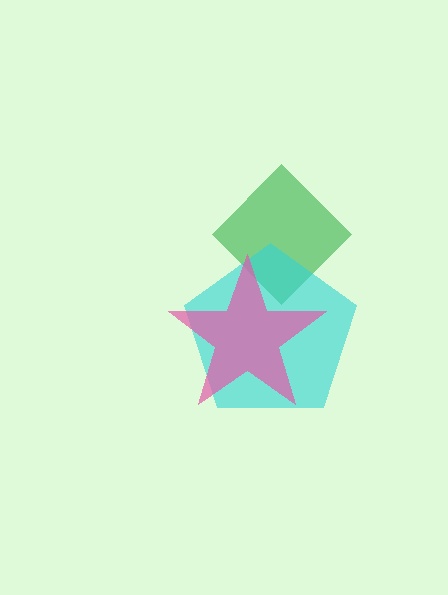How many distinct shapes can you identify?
There are 3 distinct shapes: a green diamond, a cyan pentagon, a pink star.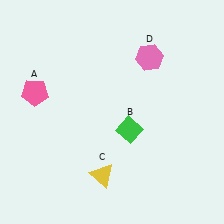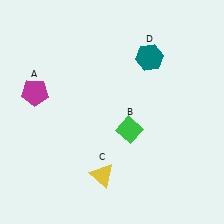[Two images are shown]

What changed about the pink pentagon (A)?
In Image 1, A is pink. In Image 2, it changed to magenta.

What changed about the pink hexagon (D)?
In Image 1, D is pink. In Image 2, it changed to teal.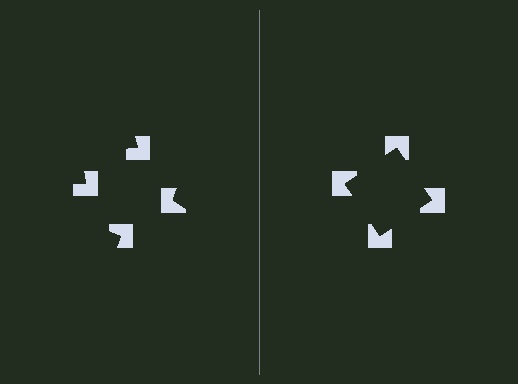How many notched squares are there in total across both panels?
8 — 4 on each side.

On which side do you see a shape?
An illusory square appears on the right side. On the left side the wedge cuts are rotated, so no coherent shape forms.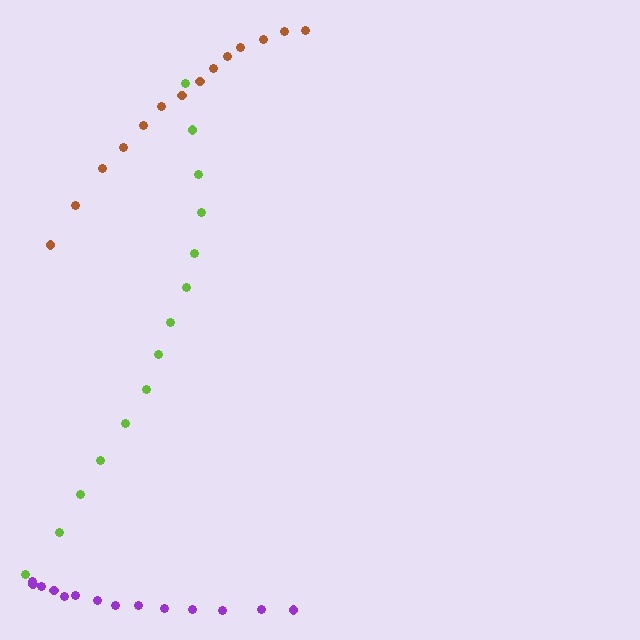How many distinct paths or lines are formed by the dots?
There are 3 distinct paths.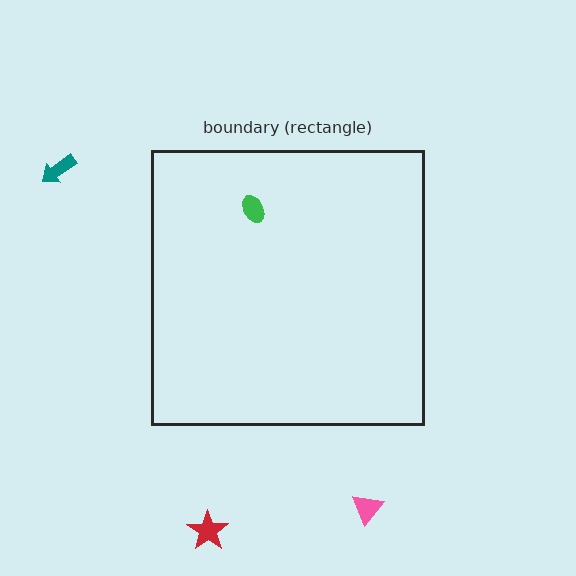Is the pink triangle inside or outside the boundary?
Outside.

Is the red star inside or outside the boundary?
Outside.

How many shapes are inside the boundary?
1 inside, 3 outside.